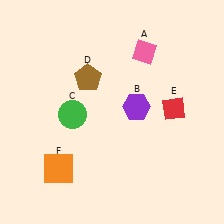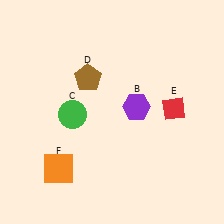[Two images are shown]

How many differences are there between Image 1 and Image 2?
There is 1 difference between the two images.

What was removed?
The pink diamond (A) was removed in Image 2.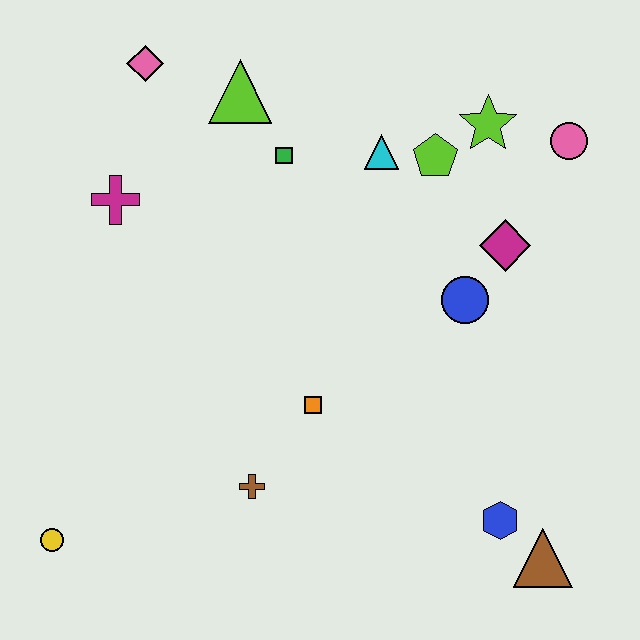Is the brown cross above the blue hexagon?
Yes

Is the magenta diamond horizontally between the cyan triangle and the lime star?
No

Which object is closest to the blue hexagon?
The brown triangle is closest to the blue hexagon.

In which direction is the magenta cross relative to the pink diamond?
The magenta cross is below the pink diamond.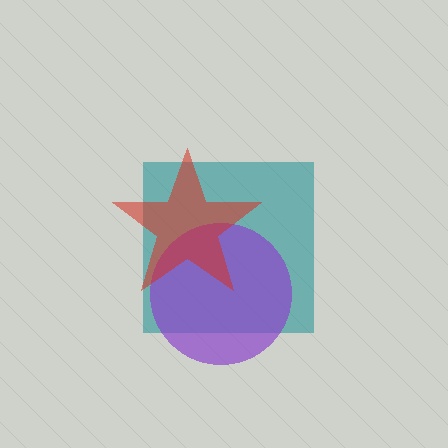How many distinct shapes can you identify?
There are 3 distinct shapes: a teal square, a purple circle, a red star.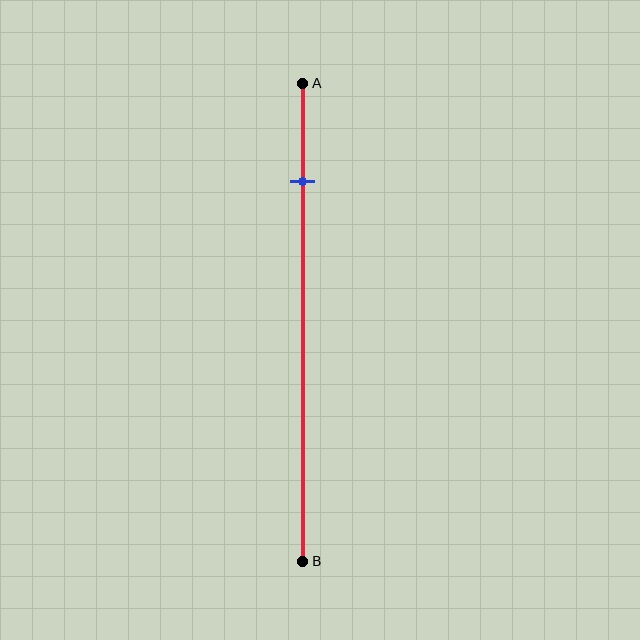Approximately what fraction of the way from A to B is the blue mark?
The blue mark is approximately 20% of the way from A to B.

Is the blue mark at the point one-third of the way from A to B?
No, the mark is at about 20% from A, not at the 33% one-third point.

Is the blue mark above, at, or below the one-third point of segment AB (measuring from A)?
The blue mark is above the one-third point of segment AB.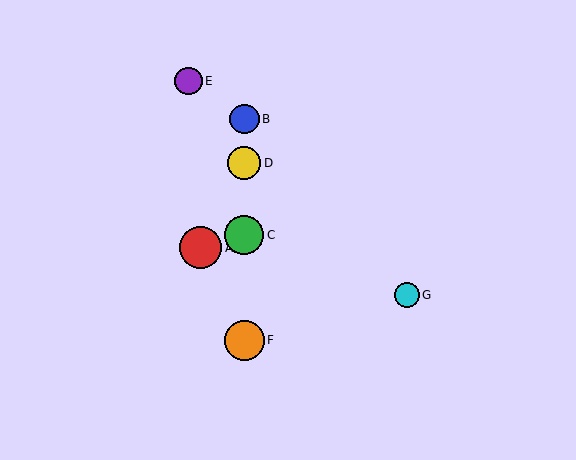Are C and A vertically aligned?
No, C is at x≈244 and A is at x≈201.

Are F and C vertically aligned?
Yes, both are at x≈244.